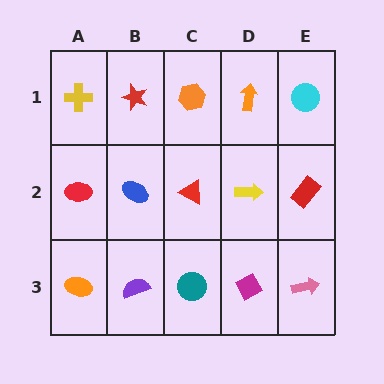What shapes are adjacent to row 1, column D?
A yellow arrow (row 2, column D), an orange hexagon (row 1, column C), a cyan circle (row 1, column E).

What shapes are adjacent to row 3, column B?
A blue ellipse (row 2, column B), an orange ellipse (row 3, column A), a teal circle (row 3, column C).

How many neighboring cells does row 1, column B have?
3.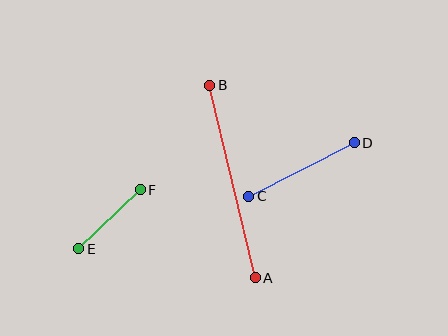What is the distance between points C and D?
The distance is approximately 119 pixels.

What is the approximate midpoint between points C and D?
The midpoint is at approximately (301, 169) pixels.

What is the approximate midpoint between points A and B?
The midpoint is at approximately (232, 182) pixels.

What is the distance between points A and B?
The distance is approximately 198 pixels.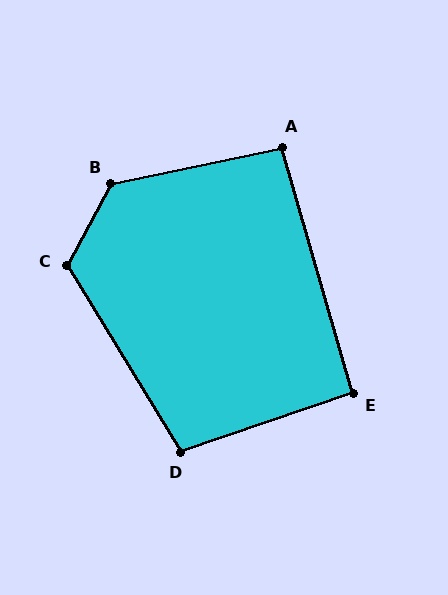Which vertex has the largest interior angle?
B, at approximately 130 degrees.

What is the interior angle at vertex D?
Approximately 103 degrees (obtuse).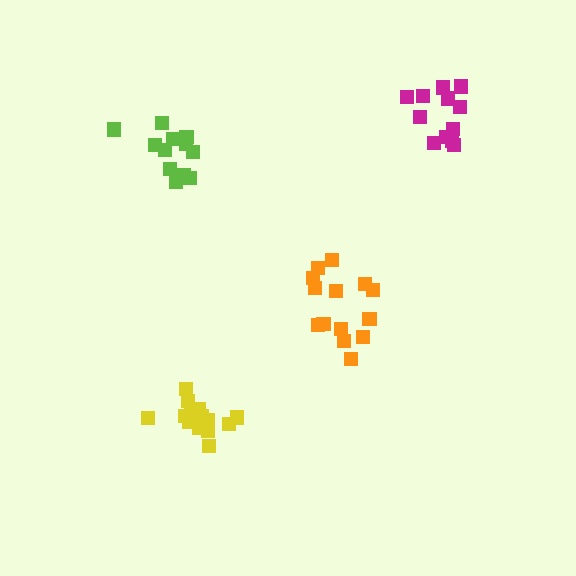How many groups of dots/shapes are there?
There are 4 groups.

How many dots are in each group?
Group 1: 14 dots, Group 2: 16 dots, Group 3: 12 dots, Group 4: 12 dots (54 total).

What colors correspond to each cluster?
The clusters are colored: orange, yellow, lime, magenta.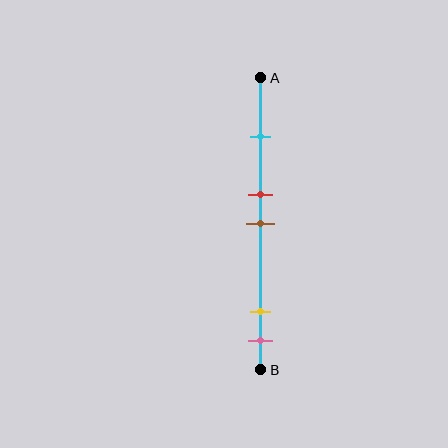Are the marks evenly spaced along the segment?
No, the marks are not evenly spaced.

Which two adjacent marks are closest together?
The red and brown marks are the closest adjacent pair.